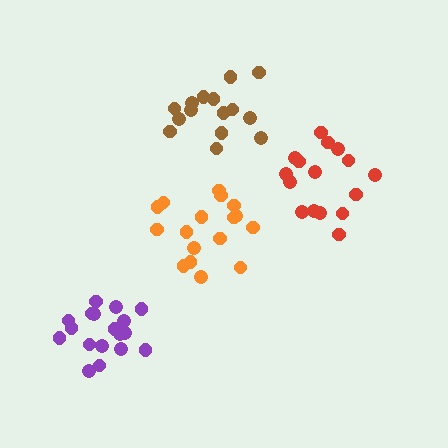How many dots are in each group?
Group 1: 17 dots, Group 2: 16 dots, Group 3: 18 dots, Group 4: 15 dots (66 total).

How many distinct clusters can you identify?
There are 4 distinct clusters.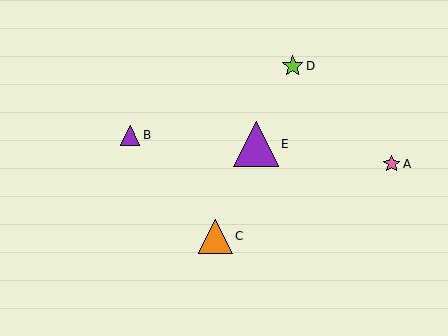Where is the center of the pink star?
The center of the pink star is at (392, 164).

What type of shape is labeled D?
Shape D is a lime star.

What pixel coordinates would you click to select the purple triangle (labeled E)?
Click at (256, 144) to select the purple triangle E.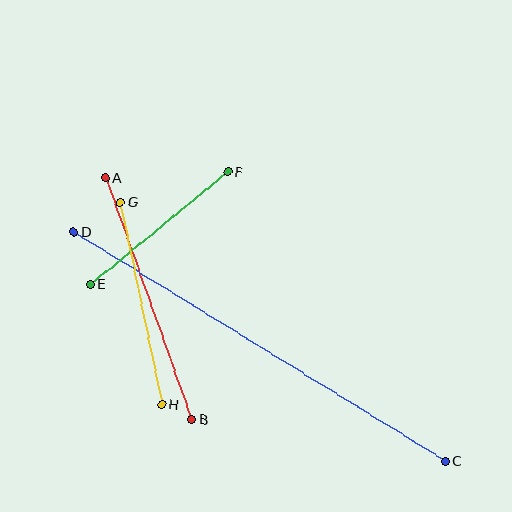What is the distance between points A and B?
The distance is approximately 256 pixels.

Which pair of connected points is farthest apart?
Points C and D are farthest apart.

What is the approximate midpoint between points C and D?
The midpoint is at approximately (259, 346) pixels.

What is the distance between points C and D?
The distance is approximately 437 pixels.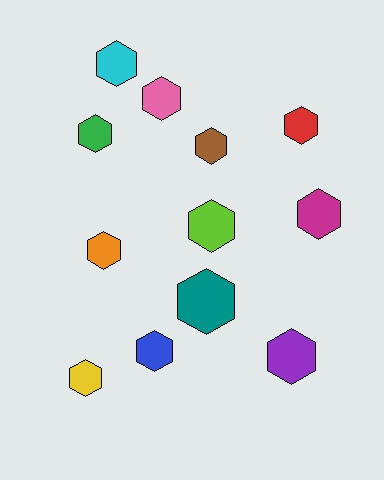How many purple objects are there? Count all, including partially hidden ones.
There is 1 purple object.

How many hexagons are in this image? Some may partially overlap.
There are 12 hexagons.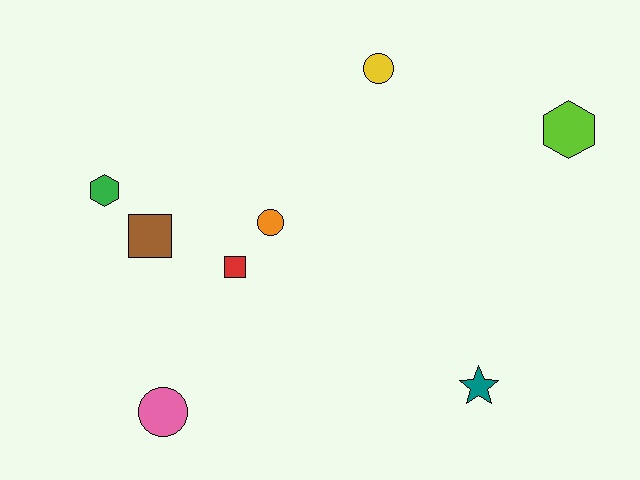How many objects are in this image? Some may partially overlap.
There are 8 objects.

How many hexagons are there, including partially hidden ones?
There are 2 hexagons.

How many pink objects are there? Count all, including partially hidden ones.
There is 1 pink object.